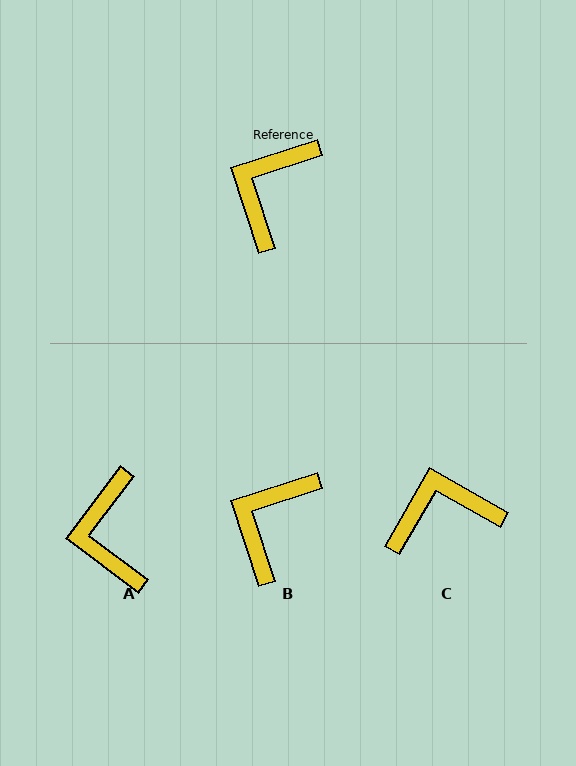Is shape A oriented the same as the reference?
No, it is off by about 35 degrees.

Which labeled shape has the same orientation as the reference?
B.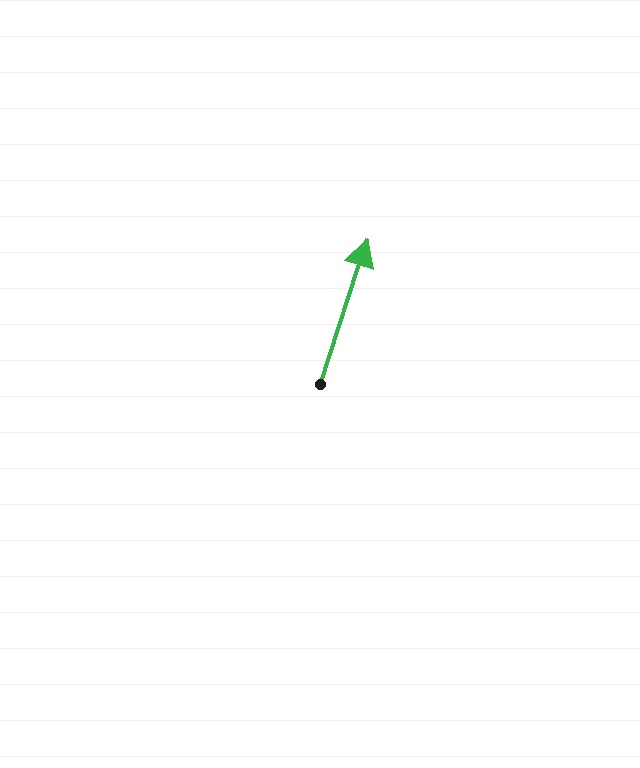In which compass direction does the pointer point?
North.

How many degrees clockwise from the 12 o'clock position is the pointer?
Approximately 18 degrees.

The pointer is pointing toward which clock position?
Roughly 1 o'clock.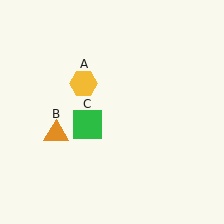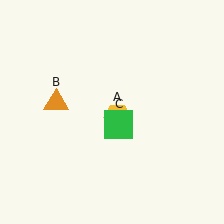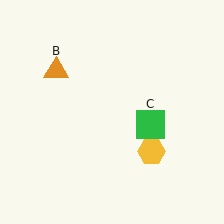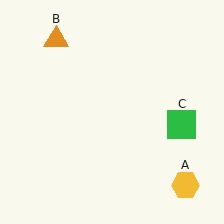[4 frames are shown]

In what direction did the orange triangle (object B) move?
The orange triangle (object B) moved up.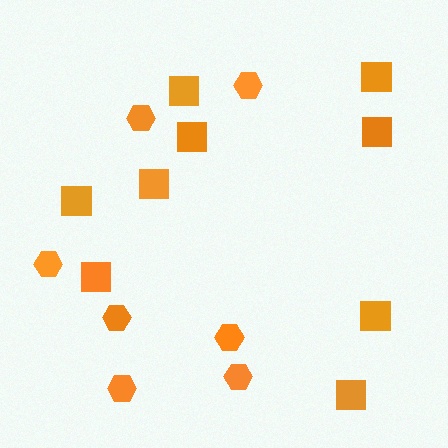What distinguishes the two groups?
There are 2 groups: one group of squares (9) and one group of hexagons (7).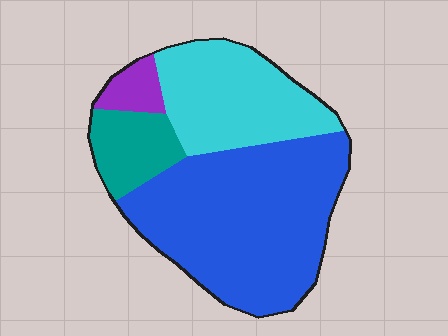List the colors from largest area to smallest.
From largest to smallest: blue, cyan, teal, purple.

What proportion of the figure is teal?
Teal covers 12% of the figure.